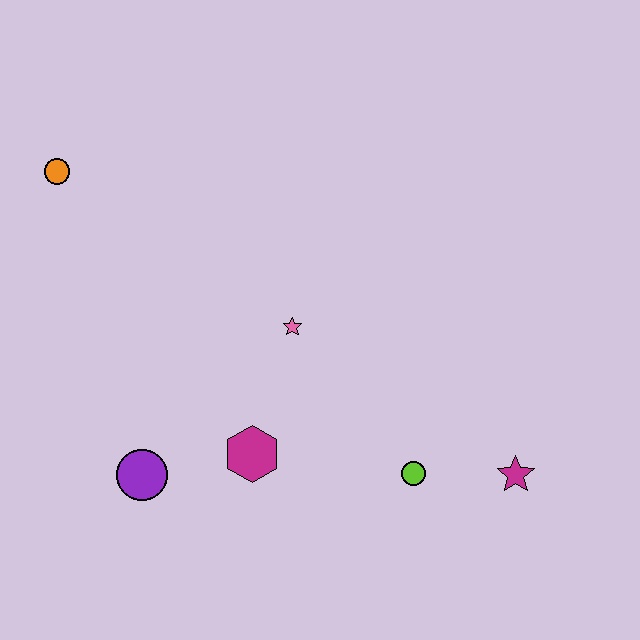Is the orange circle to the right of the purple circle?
No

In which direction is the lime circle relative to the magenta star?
The lime circle is to the left of the magenta star.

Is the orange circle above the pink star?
Yes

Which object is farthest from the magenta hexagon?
The orange circle is farthest from the magenta hexagon.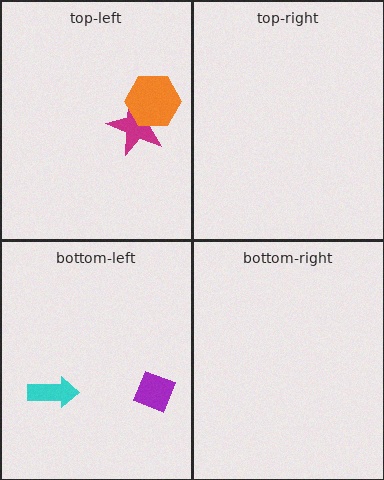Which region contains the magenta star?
The top-left region.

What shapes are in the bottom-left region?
The purple diamond, the cyan arrow.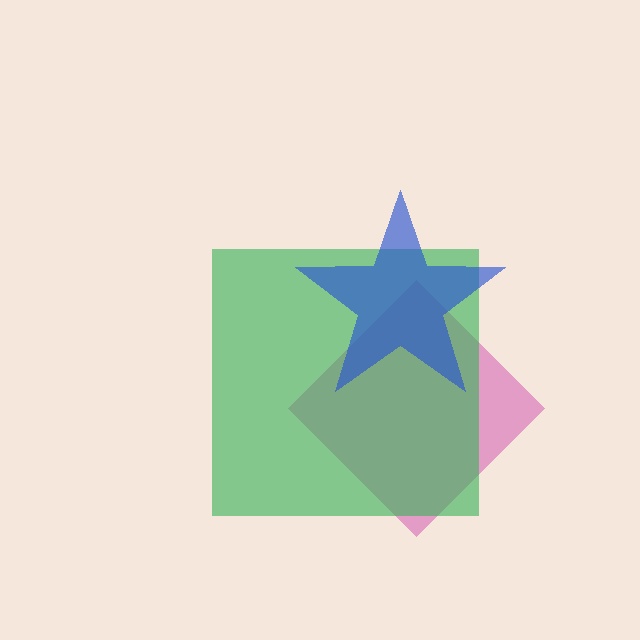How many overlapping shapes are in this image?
There are 3 overlapping shapes in the image.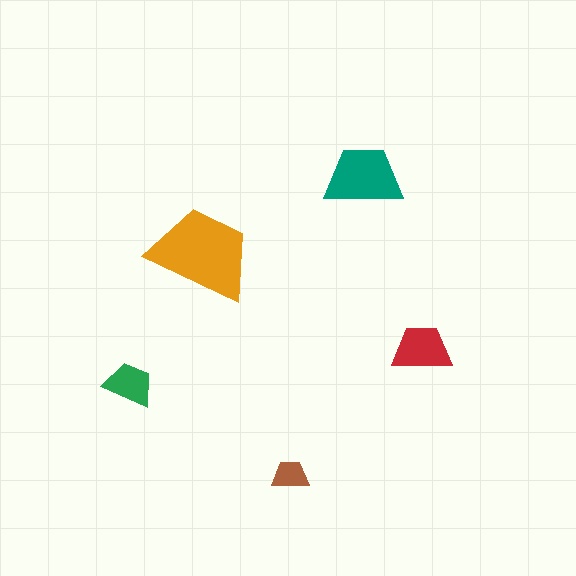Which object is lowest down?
The brown trapezoid is bottommost.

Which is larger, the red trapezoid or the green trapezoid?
The red one.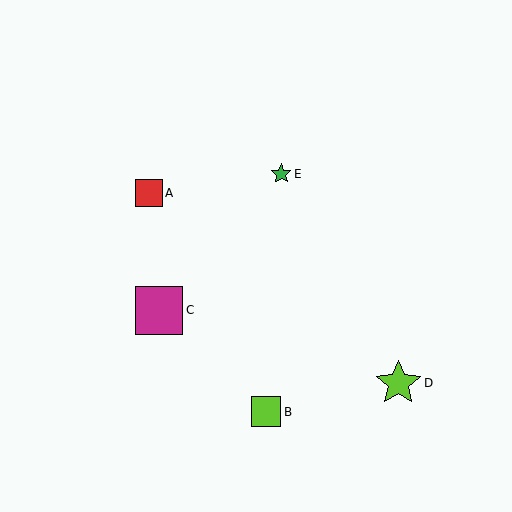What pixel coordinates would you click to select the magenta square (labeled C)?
Click at (159, 310) to select the magenta square C.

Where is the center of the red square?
The center of the red square is at (149, 193).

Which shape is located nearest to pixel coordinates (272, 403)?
The lime square (labeled B) at (266, 412) is nearest to that location.